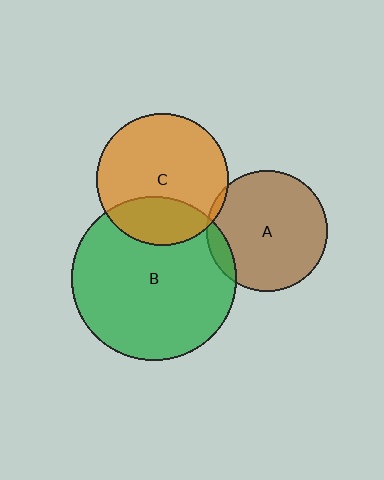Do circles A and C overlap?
Yes.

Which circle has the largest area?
Circle B (green).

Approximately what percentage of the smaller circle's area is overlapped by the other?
Approximately 5%.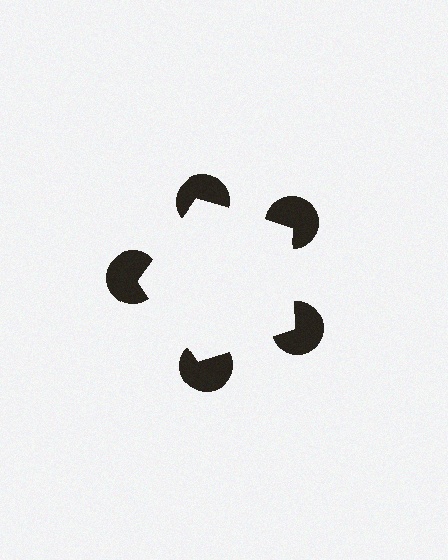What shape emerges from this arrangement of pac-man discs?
An illusory pentagon — its edges are inferred from the aligned wedge cuts in the pac-man discs, not physically drawn.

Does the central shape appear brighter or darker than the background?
It typically appears slightly brighter than the background, even though no actual brightness change is drawn.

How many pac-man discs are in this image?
There are 5 — one at each vertex of the illusory pentagon.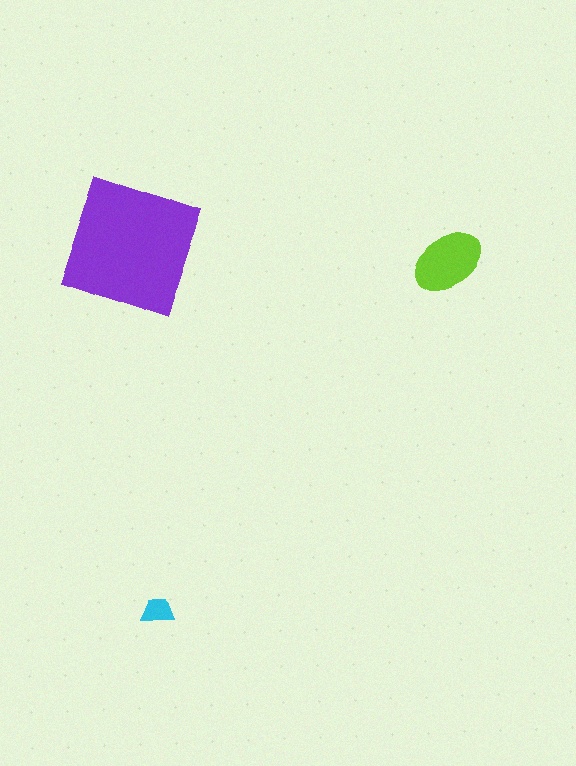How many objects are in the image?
There are 3 objects in the image.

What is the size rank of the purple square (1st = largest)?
1st.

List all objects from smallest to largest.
The cyan trapezoid, the lime ellipse, the purple square.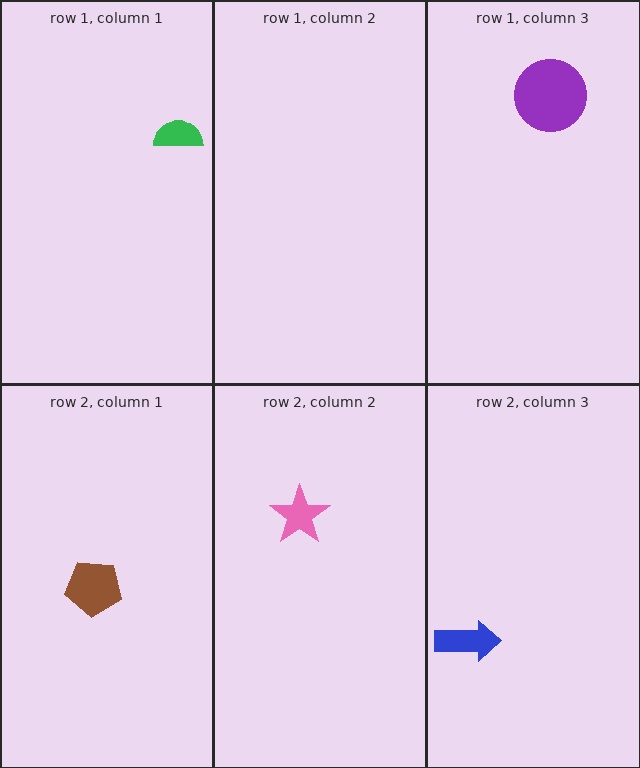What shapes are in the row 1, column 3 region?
The purple circle.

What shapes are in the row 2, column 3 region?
The blue arrow.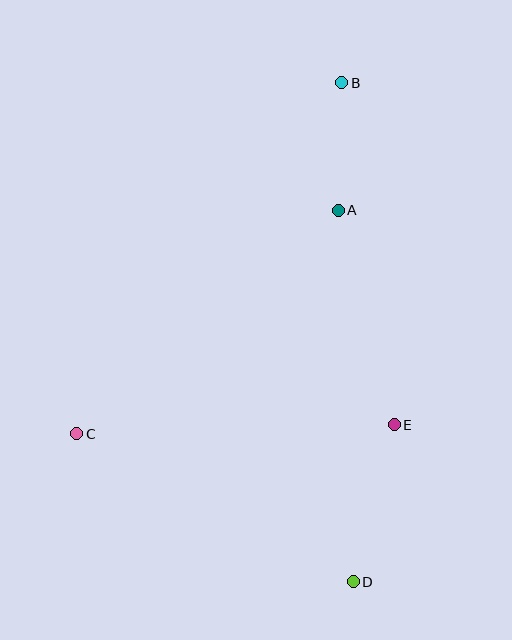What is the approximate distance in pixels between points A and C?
The distance between A and C is approximately 344 pixels.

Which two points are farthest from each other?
Points B and D are farthest from each other.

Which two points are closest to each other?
Points A and B are closest to each other.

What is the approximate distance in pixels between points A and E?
The distance between A and E is approximately 222 pixels.